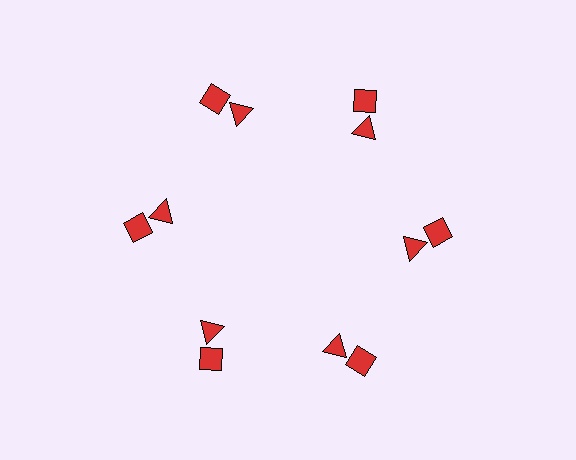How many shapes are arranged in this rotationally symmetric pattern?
There are 12 shapes, arranged in 6 groups of 2.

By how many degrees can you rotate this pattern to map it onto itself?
The pattern maps onto itself every 60 degrees of rotation.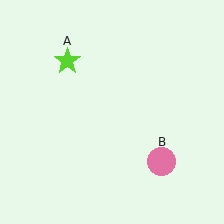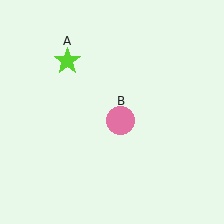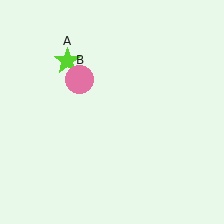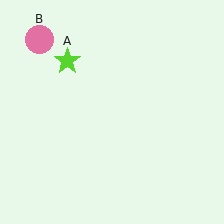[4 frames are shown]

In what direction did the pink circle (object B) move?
The pink circle (object B) moved up and to the left.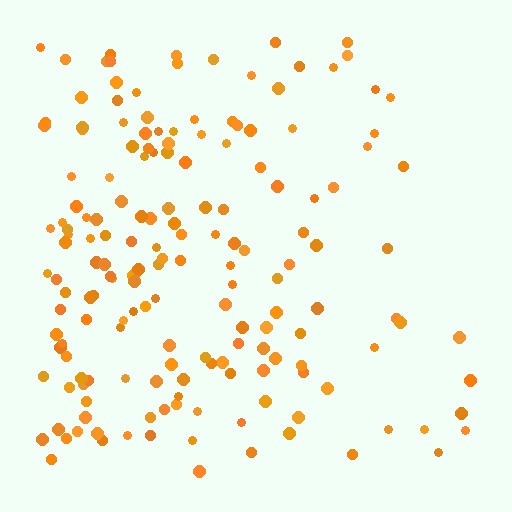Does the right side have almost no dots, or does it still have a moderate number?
Still a moderate number, just noticeably fewer than the left.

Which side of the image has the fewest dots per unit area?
The right.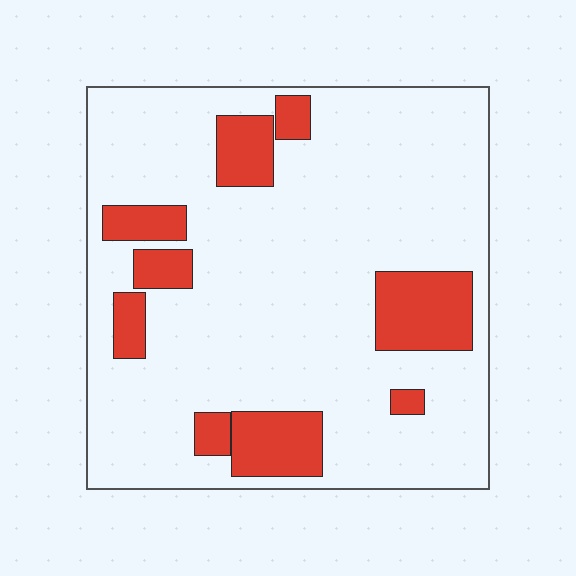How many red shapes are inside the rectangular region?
9.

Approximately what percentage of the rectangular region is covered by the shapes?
Approximately 20%.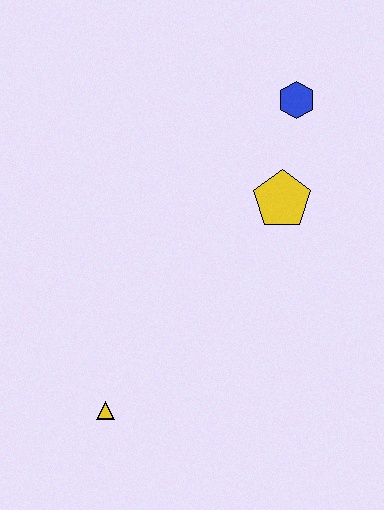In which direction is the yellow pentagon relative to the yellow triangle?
The yellow pentagon is above the yellow triangle.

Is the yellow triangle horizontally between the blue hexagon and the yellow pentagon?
No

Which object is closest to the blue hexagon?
The yellow pentagon is closest to the blue hexagon.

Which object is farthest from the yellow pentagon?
The yellow triangle is farthest from the yellow pentagon.